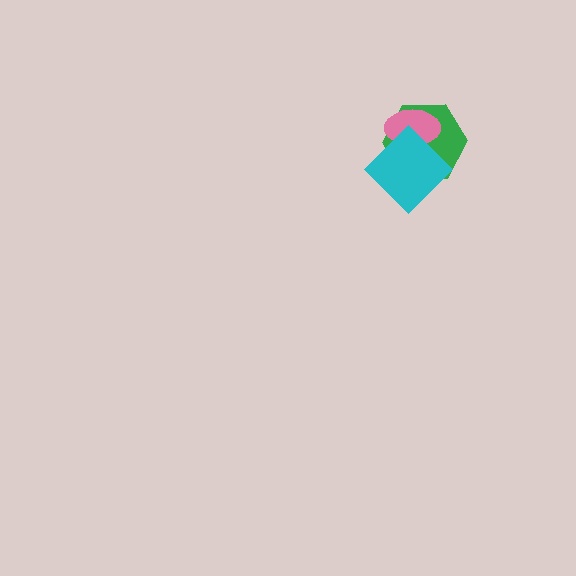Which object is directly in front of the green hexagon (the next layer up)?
The pink ellipse is directly in front of the green hexagon.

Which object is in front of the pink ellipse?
The cyan diamond is in front of the pink ellipse.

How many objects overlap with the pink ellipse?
2 objects overlap with the pink ellipse.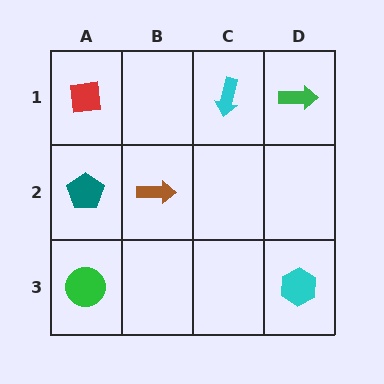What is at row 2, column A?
A teal pentagon.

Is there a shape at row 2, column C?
No, that cell is empty.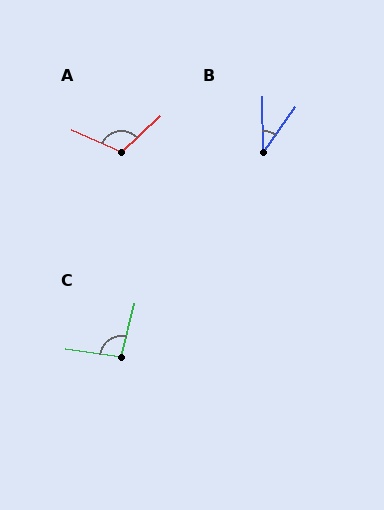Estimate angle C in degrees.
Approximately 96 degrees.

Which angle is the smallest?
B, at approximately 36 degrees.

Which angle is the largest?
A, at approximately 113 degrees.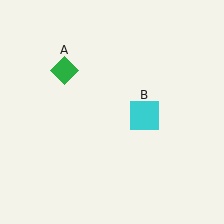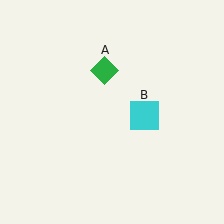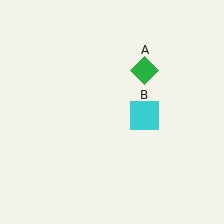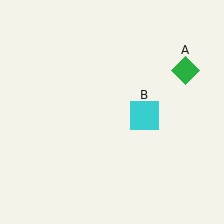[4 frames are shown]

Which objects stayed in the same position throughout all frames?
Cyan square (object B) remained stationary.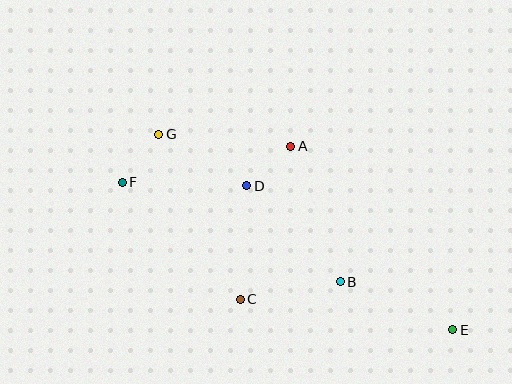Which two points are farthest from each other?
Points E and F are farthest from each other.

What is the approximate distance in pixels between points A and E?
The distance between A and E is approximately 244 pixels.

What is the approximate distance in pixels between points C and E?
The distance between C and E is approximately 215 pixels.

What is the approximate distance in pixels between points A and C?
The distance between A and C is approximately 161 pixels.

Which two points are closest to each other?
Points A and D are closest to each other.